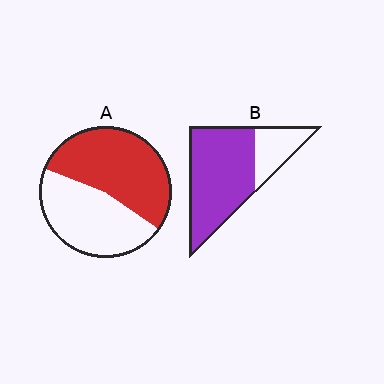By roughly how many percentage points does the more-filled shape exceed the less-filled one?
By roughly 20 percentage points (B over A).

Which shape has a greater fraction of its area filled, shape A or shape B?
Shape B.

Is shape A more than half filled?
Roughly half.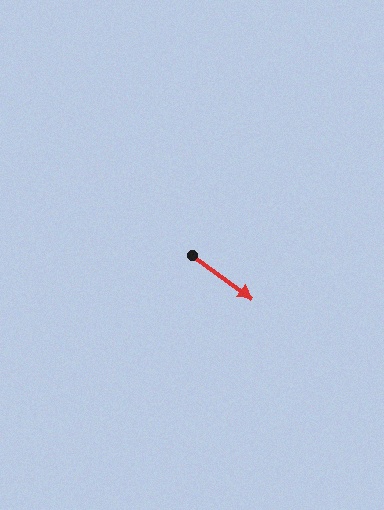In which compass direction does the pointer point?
Southeast.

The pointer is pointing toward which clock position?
Roughly 4 o'clock.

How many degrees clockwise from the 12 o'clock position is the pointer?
Approximately 126 degrees.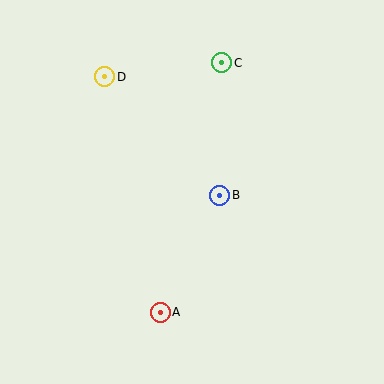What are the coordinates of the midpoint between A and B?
The midpoint between A and B is at (190, 254).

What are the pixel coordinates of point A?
Point A is at (160, 312).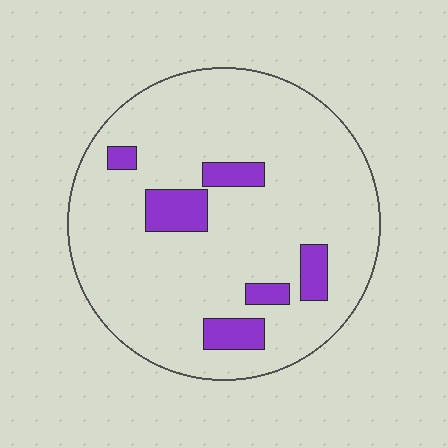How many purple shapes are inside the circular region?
6.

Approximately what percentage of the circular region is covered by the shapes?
Approximately 10%.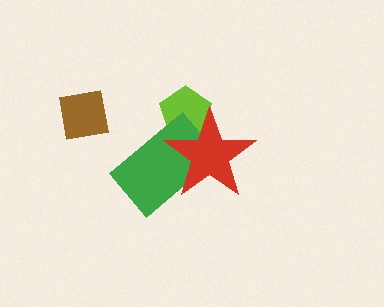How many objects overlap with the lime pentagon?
2 objects overlap with the lime pentagon.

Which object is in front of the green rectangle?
The red star is in front of the green rectangle.